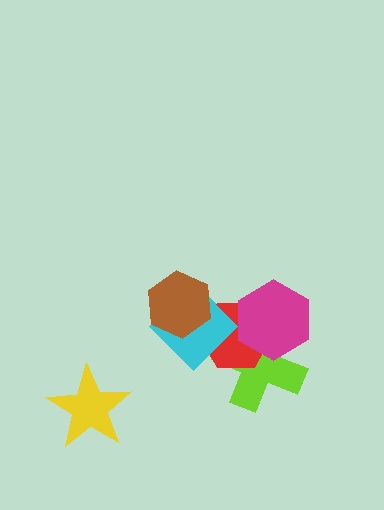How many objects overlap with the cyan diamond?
3 objects overlap with the cyan diamond.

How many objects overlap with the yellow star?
0 objects overlap with the yellow star.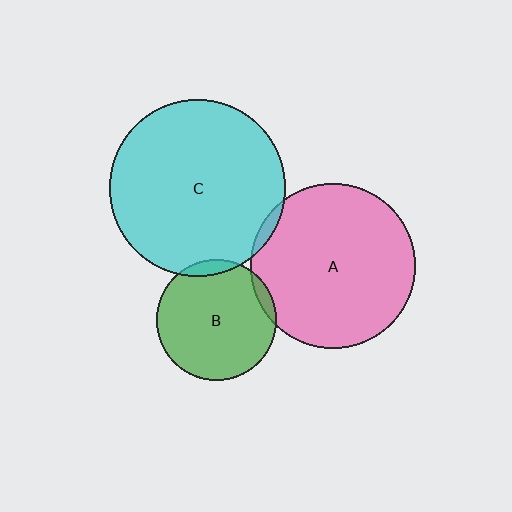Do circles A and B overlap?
Yes.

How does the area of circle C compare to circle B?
Approximately 2.1 times.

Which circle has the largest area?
Circle C (cyan).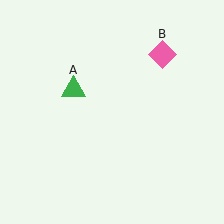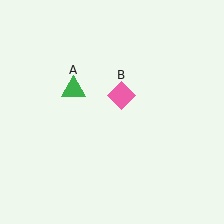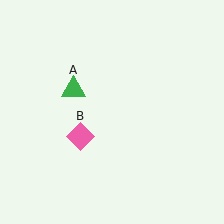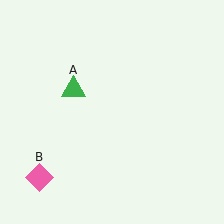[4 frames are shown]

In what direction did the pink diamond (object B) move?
The pink diamond (object B) moved down and to the left.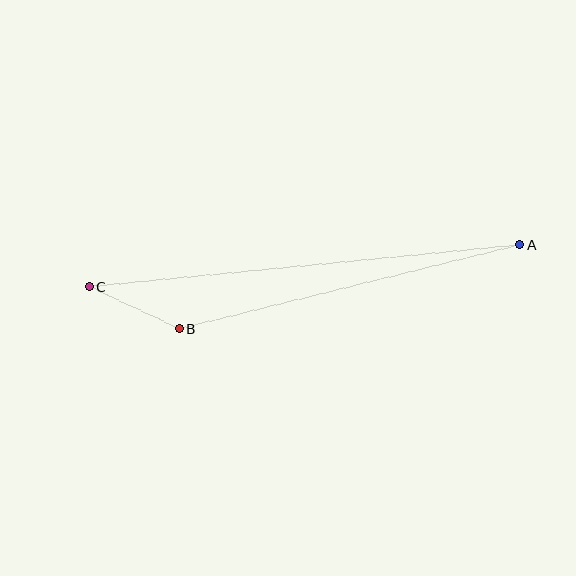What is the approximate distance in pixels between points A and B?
The distance between A and B is approximately 351 pixels.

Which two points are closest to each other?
Points B and C are closest to each other.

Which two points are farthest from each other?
Points A and C are farthest from each other.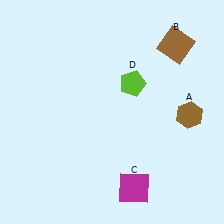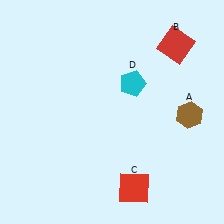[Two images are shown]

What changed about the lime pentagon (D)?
In Image 1, D is lime. In Image 2, it changed to cyan.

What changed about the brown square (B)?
In Image 1, B is brown. In Image 2, it changed to red.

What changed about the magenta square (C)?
In Image 1, C is magenta. In Image 2, it changed to red.